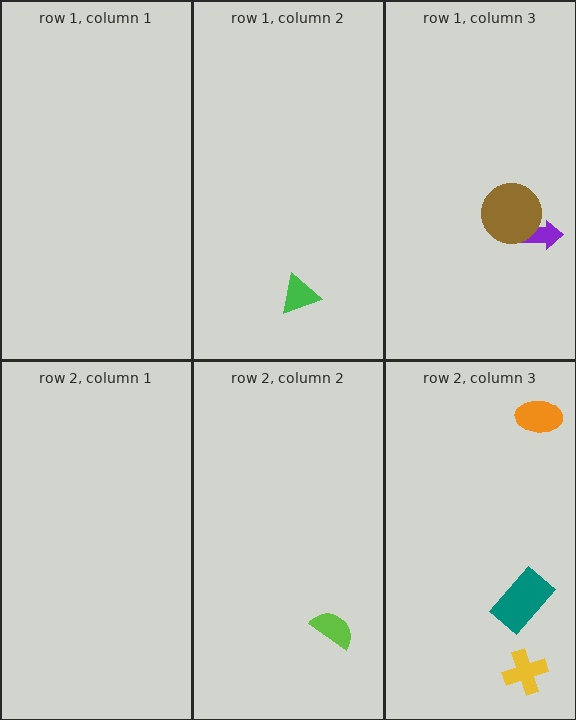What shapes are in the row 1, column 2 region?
The green triangle.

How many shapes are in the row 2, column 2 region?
1.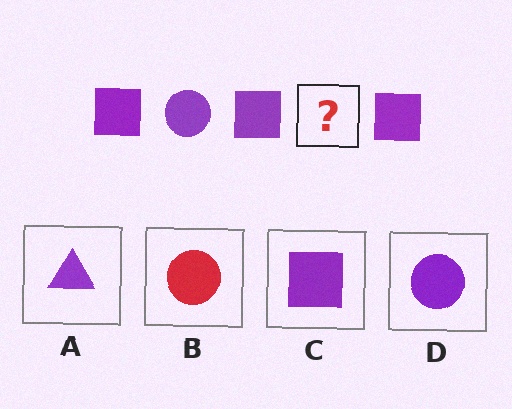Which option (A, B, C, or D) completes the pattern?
D.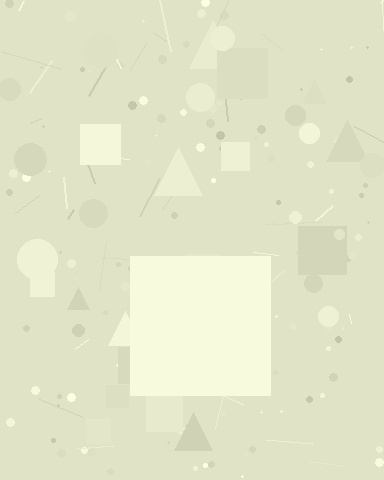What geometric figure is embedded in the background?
A square is embedded in the background.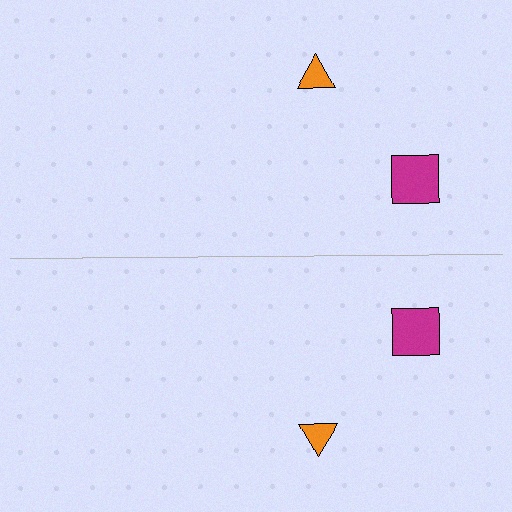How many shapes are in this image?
There are 4 shapes in this image.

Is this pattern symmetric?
Yes, this pattern has bilateral (reflection) symmetry.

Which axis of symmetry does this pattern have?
The pattern has a horizontal axis of symmetry running through the center of the image.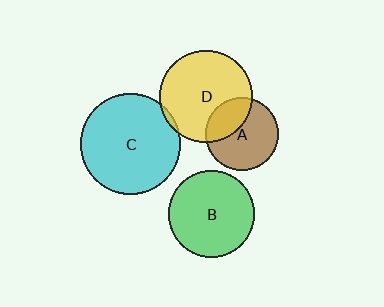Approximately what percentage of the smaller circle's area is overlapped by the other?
Approximately 35%.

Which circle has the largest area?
Circle C (cyan).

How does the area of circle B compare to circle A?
Approximately 1.4 times.